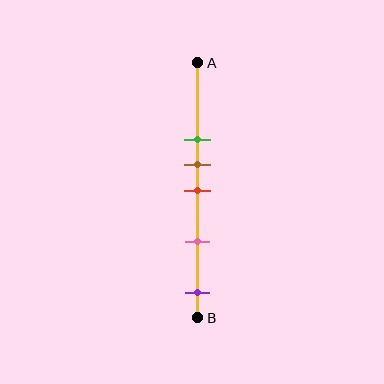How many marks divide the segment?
There are 5 marks dividing the segment.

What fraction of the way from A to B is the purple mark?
The purple mark is approximately 90% (0.9) of the way from A to B.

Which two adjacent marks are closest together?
The brown and red marks are the closest adjacent pair.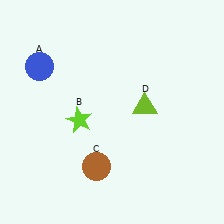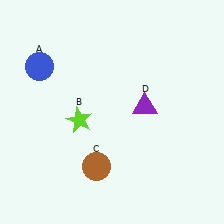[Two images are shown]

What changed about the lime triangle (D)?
In Image 1, D is lime. In Image 2, it changed to purple.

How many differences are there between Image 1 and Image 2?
There is 1 difference between the two images.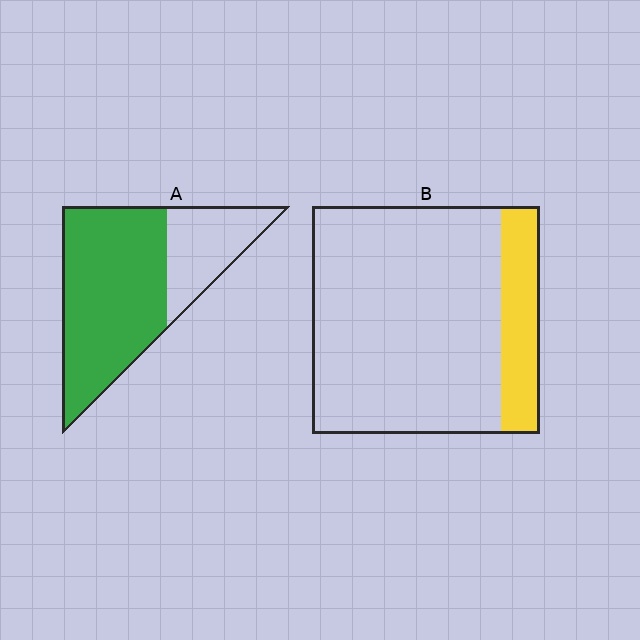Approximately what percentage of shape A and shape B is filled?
A is approximately 70% and B is approximately 15%.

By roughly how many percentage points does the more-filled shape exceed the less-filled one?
By roughly 55 percentage points (A over B).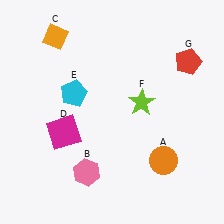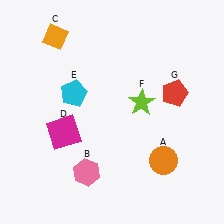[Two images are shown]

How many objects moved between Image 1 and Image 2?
1 object moved between the two images.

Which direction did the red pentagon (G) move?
The red pentagon (G) moved down.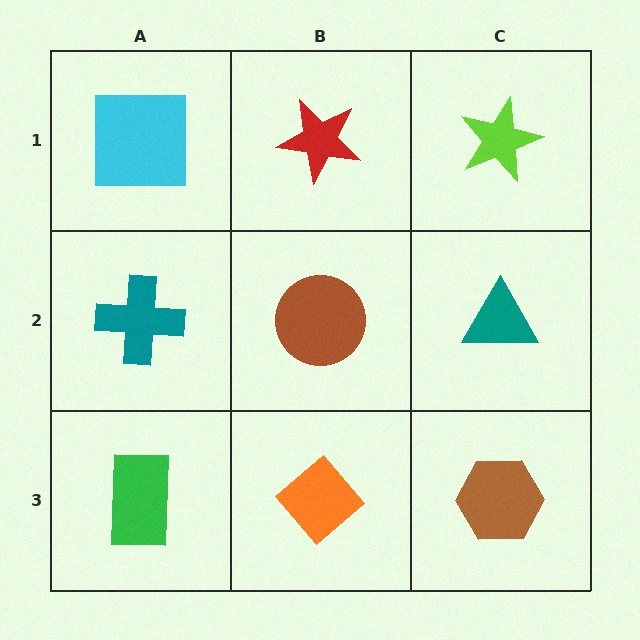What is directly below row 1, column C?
A teal triangle.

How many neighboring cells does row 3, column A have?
2.